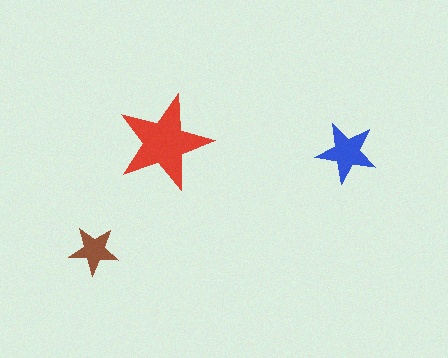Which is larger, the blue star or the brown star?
The blue one.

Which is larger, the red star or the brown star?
The red one.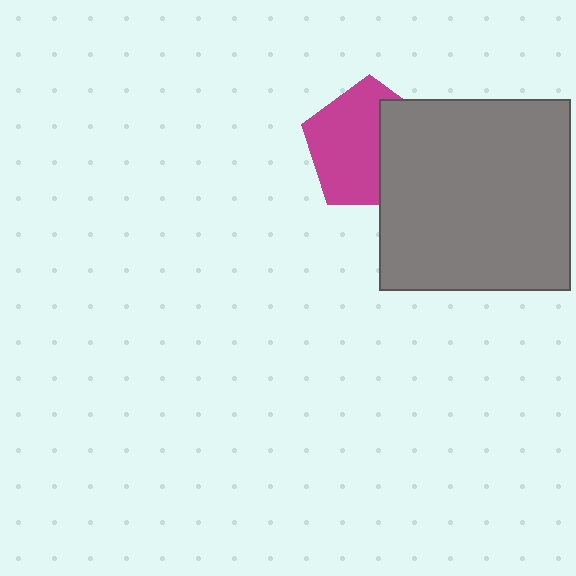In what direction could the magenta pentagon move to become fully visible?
The magenta pentagon could move left. That would shift it out from behind the gray square entirely.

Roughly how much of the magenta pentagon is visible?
About half of it is visible (roughly 62%).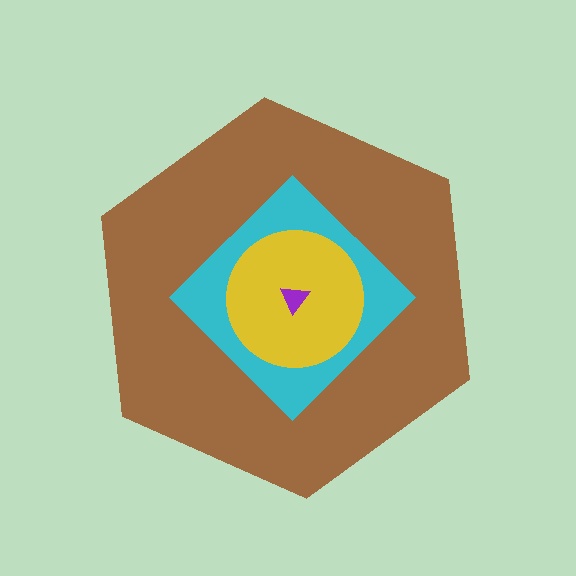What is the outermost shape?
The brown hexagon.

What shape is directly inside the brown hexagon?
The cyan diamond.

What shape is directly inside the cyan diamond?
The yellow circle.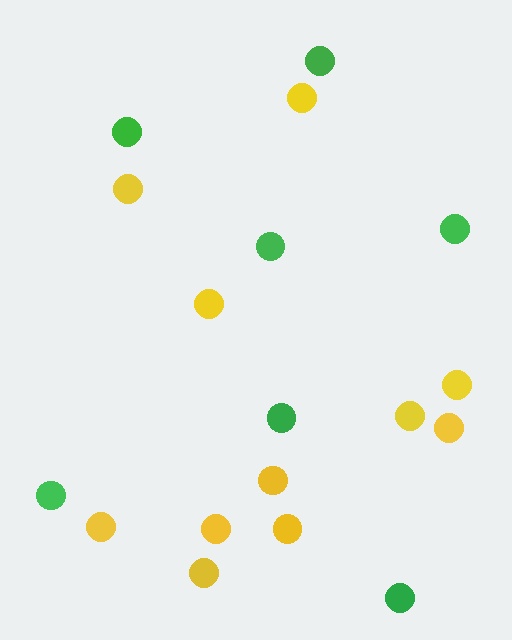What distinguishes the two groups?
There are 2 groups: one group of yellow circles (11) and one group of green circles (7).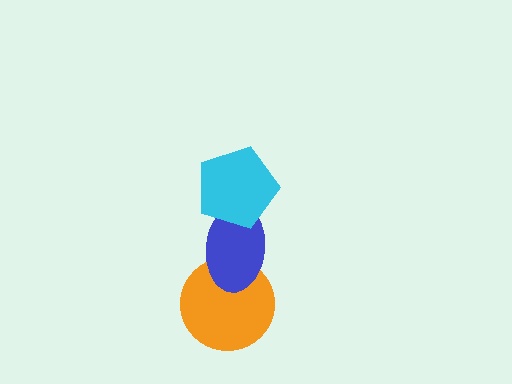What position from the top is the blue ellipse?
The blue ellipse is 2nd from the top.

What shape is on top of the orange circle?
The blue ellipse is on top of the orange circle.